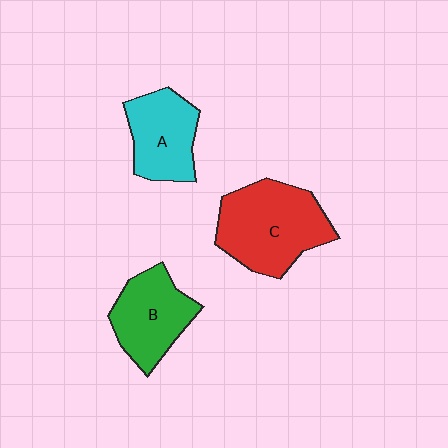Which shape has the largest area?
Shape C (red).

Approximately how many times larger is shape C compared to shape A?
Approximately 1.5 times.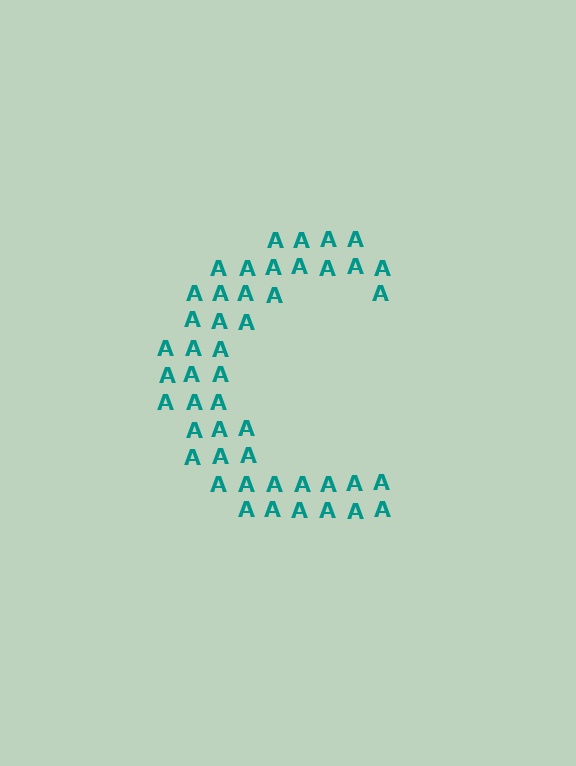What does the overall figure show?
The overall figure shows the letter C.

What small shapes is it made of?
It is made of small letter A's.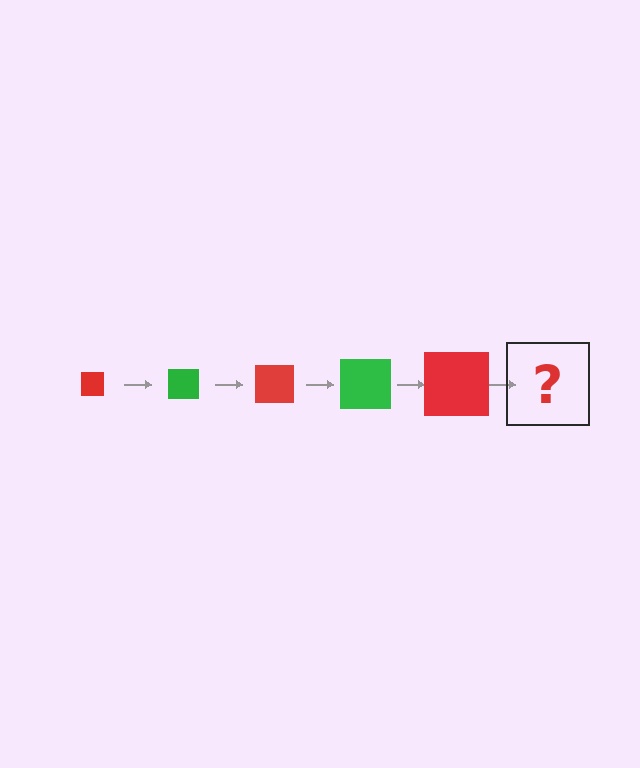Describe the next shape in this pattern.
It should be a green square, larger than the previous one.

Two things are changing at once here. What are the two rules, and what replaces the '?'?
The two rules are that the square grows larger each step and the color cycles through red and green. The '?' should be a green square, larger than the previous one.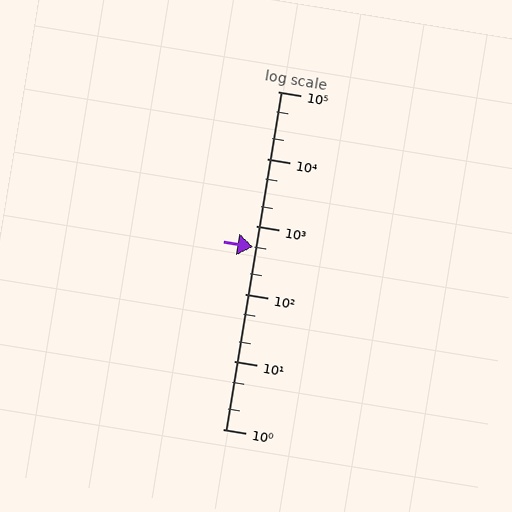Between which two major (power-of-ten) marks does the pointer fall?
The pointer is between 100 and 1000.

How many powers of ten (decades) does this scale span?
The scale spans 5 decades, from 1 to 100000.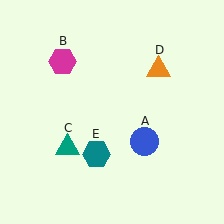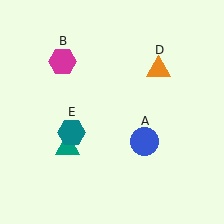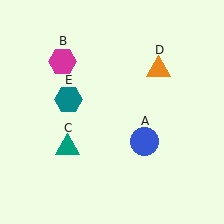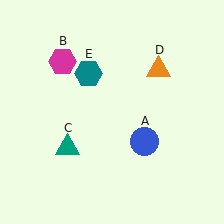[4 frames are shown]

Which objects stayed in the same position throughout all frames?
Blue circle (object A) and magenta hexagon (object B) and teal triangle (object C) and orange triangle (object D) remained stationary.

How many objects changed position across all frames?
1 object changed position: teal hexagon (object E).